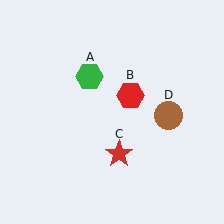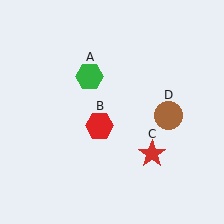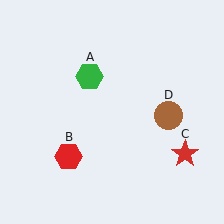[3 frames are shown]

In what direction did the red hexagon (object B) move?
The red hexagon (object B) moved down and to the left.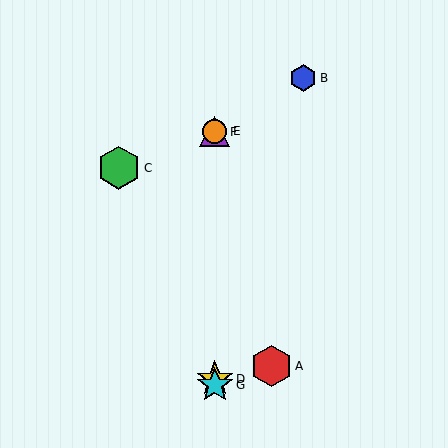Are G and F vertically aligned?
Yes, both are at x≈215.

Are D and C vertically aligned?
No, D is at x≈215 and C is at x≈119.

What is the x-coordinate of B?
Object B is at x≈303.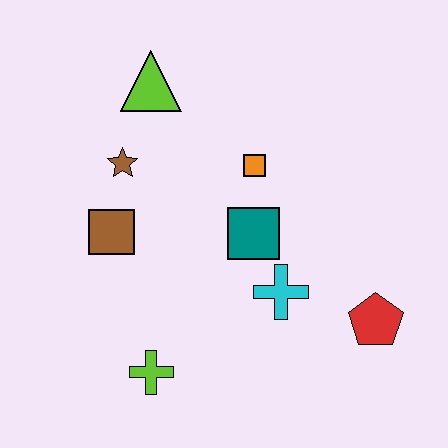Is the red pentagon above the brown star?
No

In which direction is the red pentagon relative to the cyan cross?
The red pentagon is to the right of the cyan cross.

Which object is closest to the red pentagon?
The cyan cross is closest to the red pentagon.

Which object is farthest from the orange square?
The lime cross is farthest from the orange square.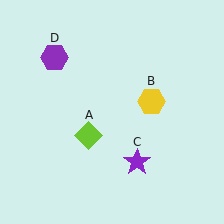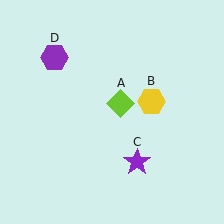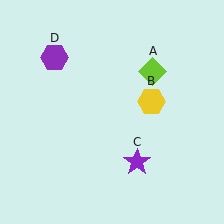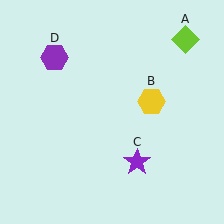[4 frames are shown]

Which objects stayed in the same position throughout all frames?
Yellow hexagon (object B) and purple star (object C) and purple hexagon (object D) remained stationary.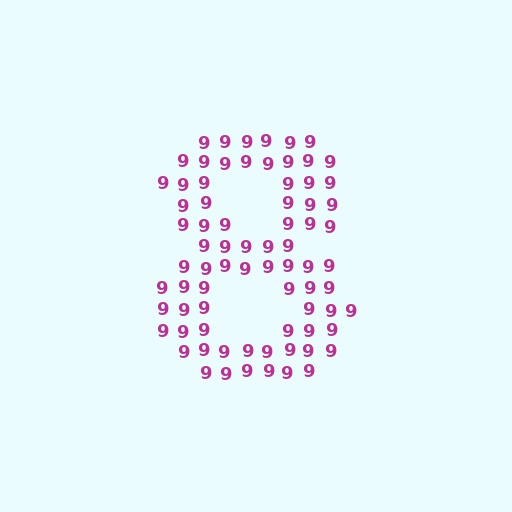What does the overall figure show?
The overall figure shows the digit 8.